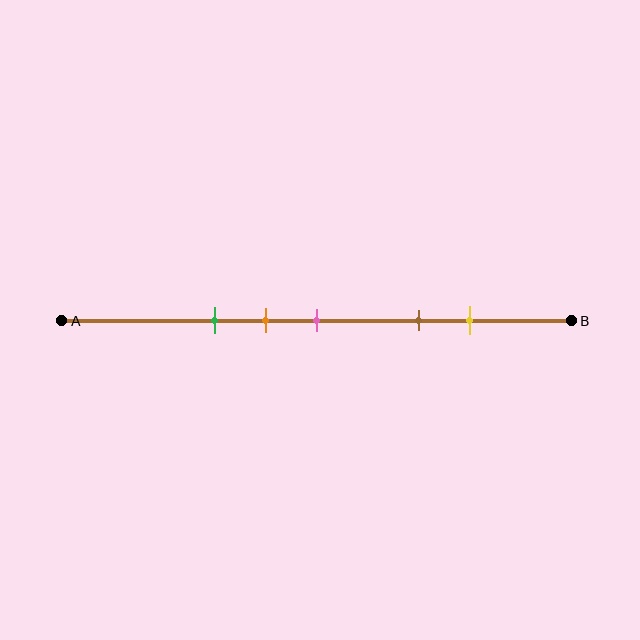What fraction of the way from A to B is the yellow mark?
The yellow mark is approximately 80% (0.8) of the way from A to B.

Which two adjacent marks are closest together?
The orange and pink marks are the closest adjacent pair.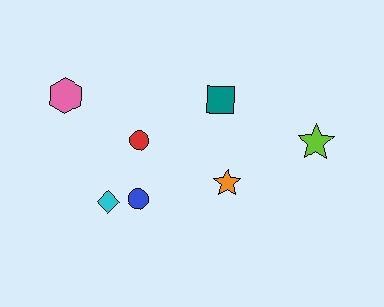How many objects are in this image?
There are 7 objects.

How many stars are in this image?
There are 2 stars.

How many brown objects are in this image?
There are no brown objects.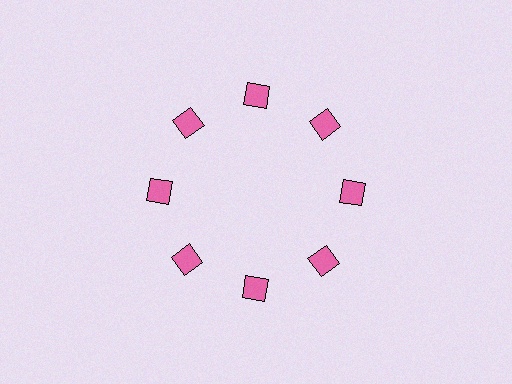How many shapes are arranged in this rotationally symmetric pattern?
There are 8 shapes, arranged in 8 groups of 1.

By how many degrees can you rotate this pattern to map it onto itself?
The pattern maps onto itself every 45 degrees of rotation.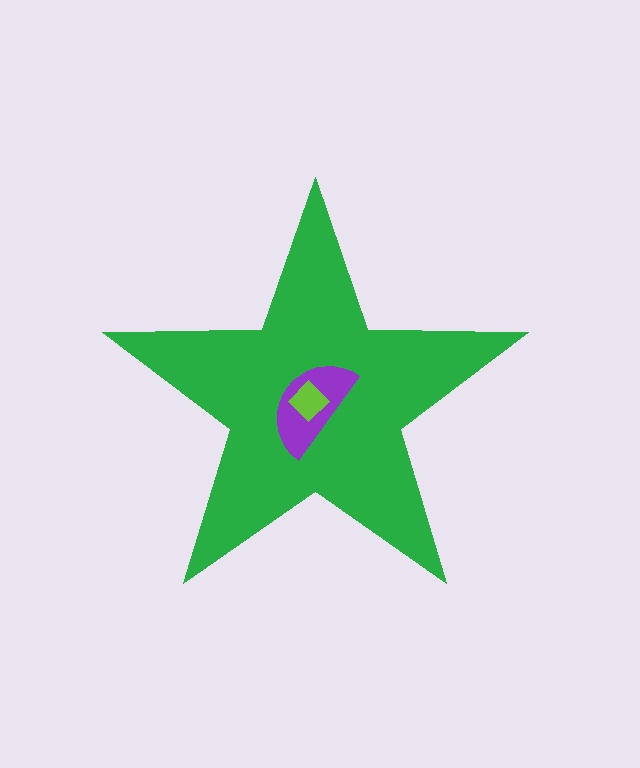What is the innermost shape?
The lime diamond.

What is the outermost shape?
The green star.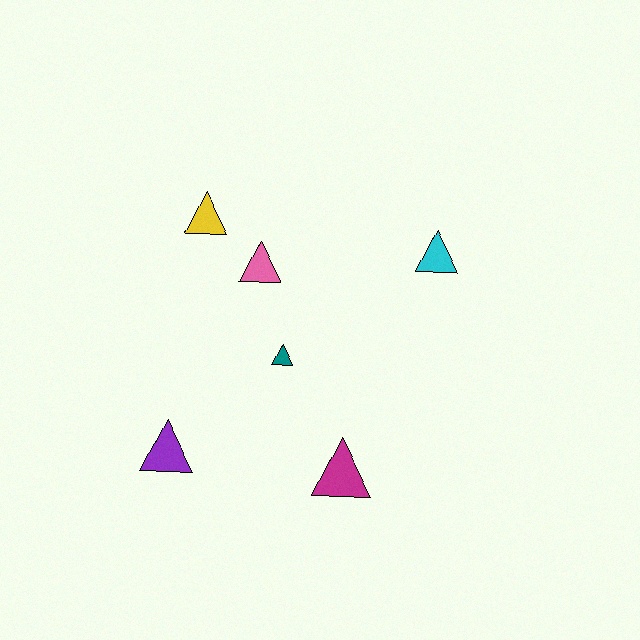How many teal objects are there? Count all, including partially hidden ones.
There is 1 teal object.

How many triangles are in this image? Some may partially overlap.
There are 6 triangles.